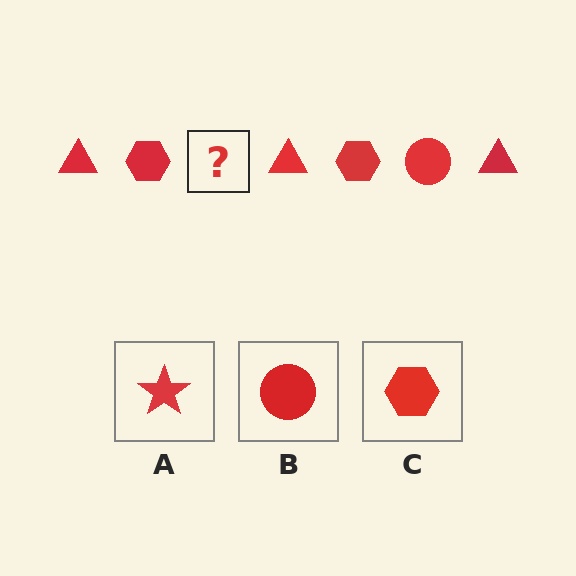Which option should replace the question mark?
Option B.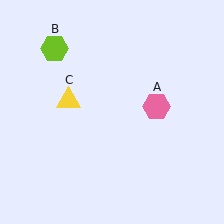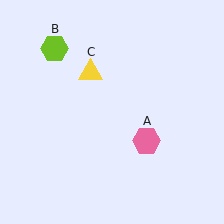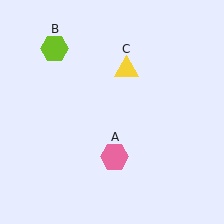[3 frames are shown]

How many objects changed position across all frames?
2 objects changed position: pink hexagon (object A), yellow triangle (object C).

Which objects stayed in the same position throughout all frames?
Lime hexagon (object B) remained stationary.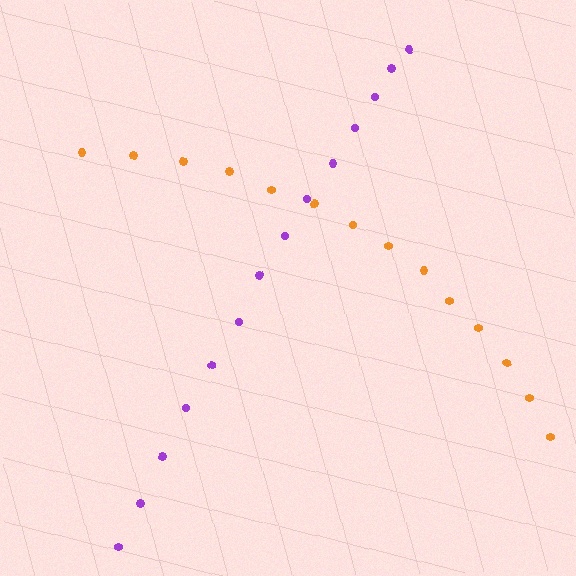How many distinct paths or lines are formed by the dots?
There are 2 distinct paths.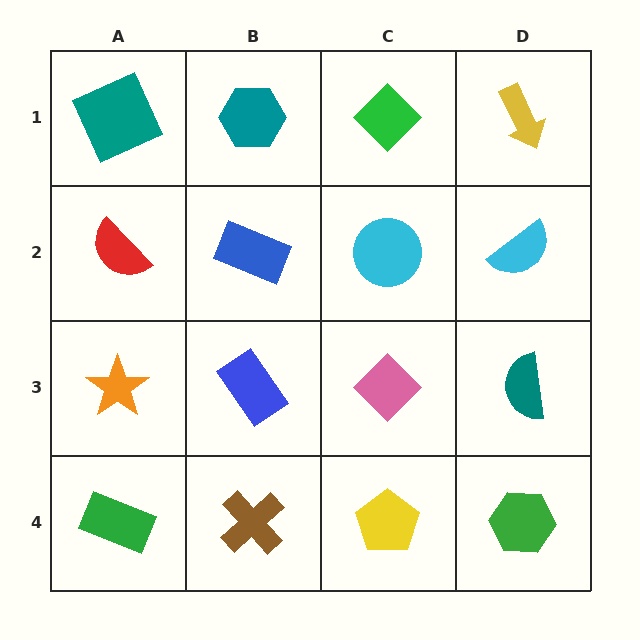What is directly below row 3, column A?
A green rectangle.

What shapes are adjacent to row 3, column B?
A blue rectangle (row 2, column B), a brown cross (row 4, column B), an orange star (row 3, column A), a pink diamond (row 3, column C).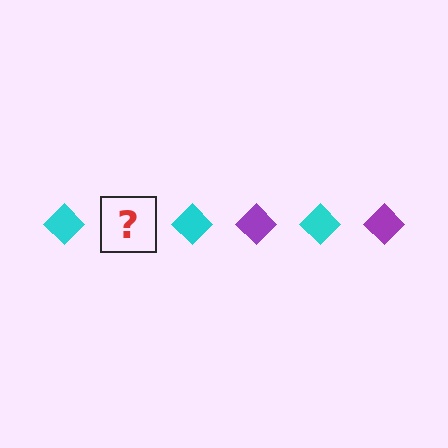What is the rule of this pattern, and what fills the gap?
The rule is that the pattern cycles through cyan, purple diamonds. The gap should be filled with a purple diamond.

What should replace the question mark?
The question mark should be replaced with a purple diamond.